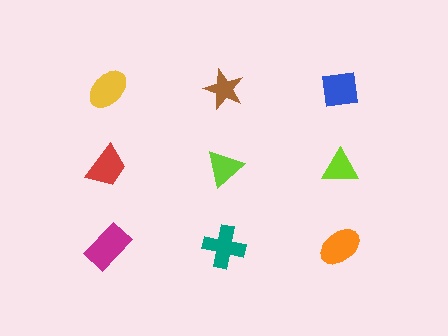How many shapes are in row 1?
3 shapes.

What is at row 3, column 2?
A teal cross.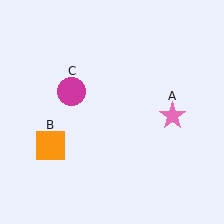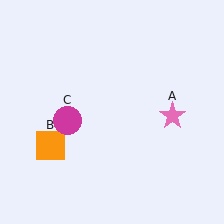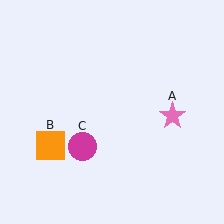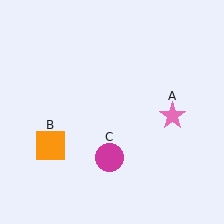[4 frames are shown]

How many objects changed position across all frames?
1 object changed position: magenta circle (object C).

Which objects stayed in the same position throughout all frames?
Pink star (object A) and orange square (object B) remained stationary.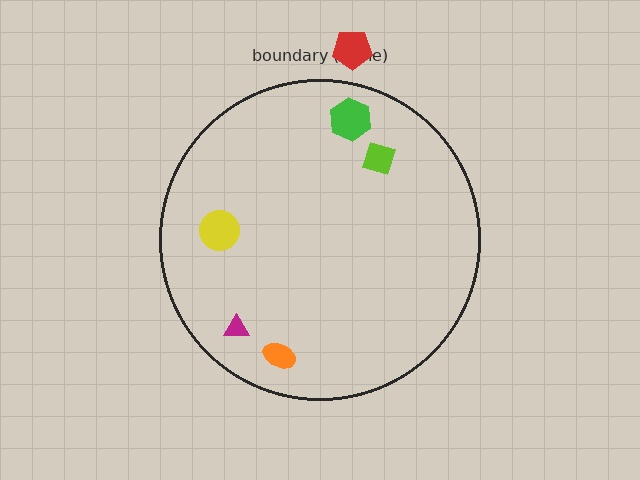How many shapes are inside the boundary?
5 inside, 1 outside.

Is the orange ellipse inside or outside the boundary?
Inside.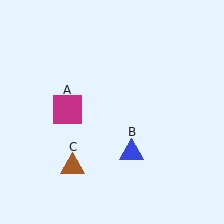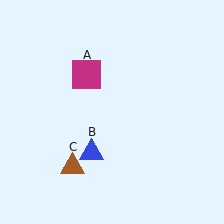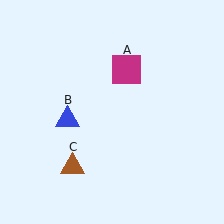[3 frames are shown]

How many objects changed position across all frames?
2 objects changed position: magenta square (object A), blue triangle (object B).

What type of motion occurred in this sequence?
The magenta square (object A), blue triangle (object B) rotated clockwise around the center of the scene.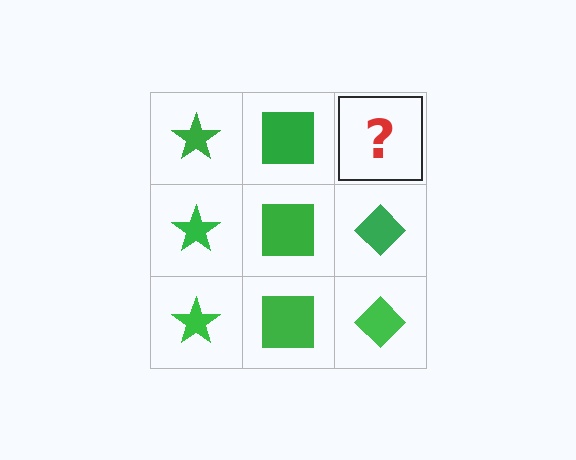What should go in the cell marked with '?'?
The missing cell should contain a green diamond.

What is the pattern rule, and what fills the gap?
The rule is that each column has a consistent shape. The gap should be filled with a green diamond.